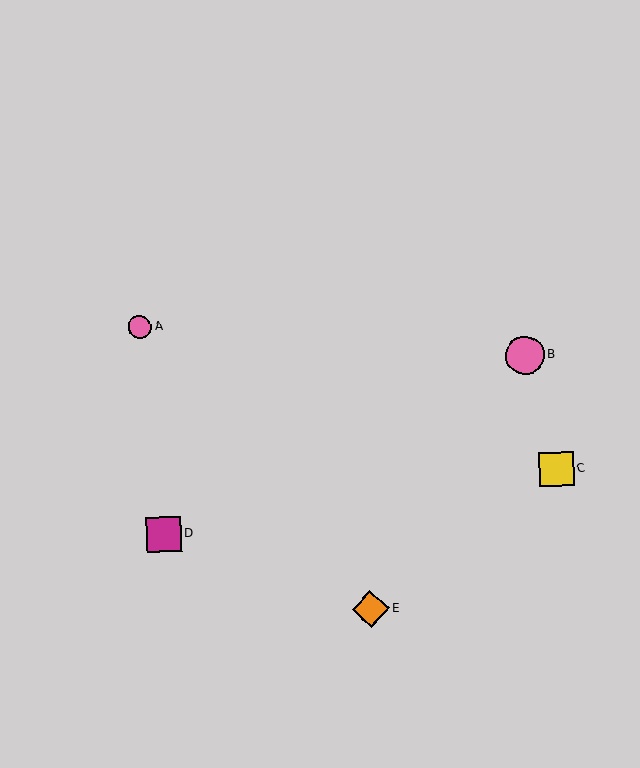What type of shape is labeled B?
Shape B is a pink circle.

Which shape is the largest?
The pink circle (labeled B) is the largest.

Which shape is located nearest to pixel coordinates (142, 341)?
The pink circle (labeled A) at (140, 327) is nearest to that location.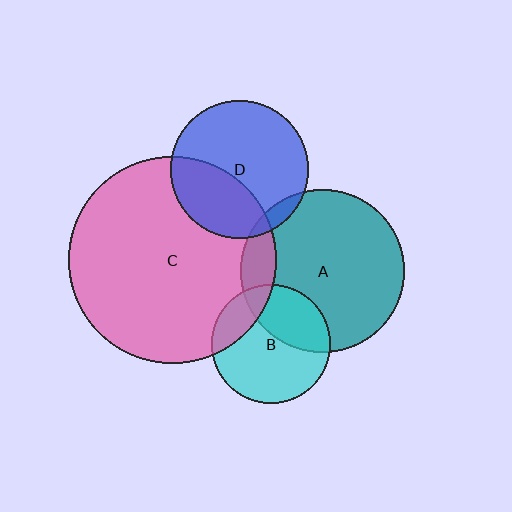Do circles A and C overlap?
Yes.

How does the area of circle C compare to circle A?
Approximately 1.6 times.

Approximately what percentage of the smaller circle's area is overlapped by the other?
Approximately 10%.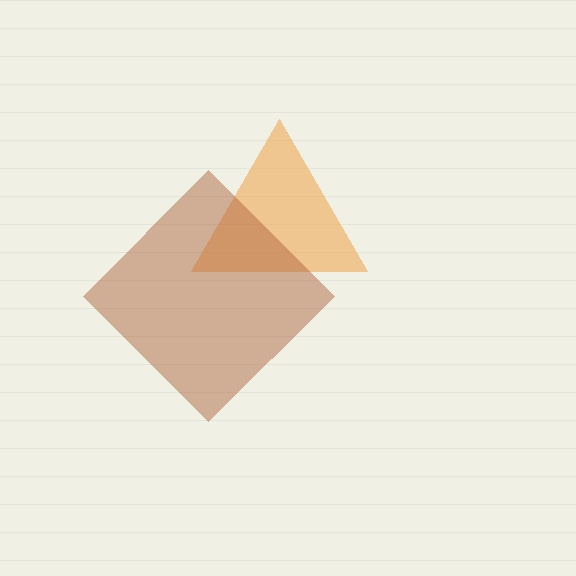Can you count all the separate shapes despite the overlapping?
Yes, there are 2 separate shapes.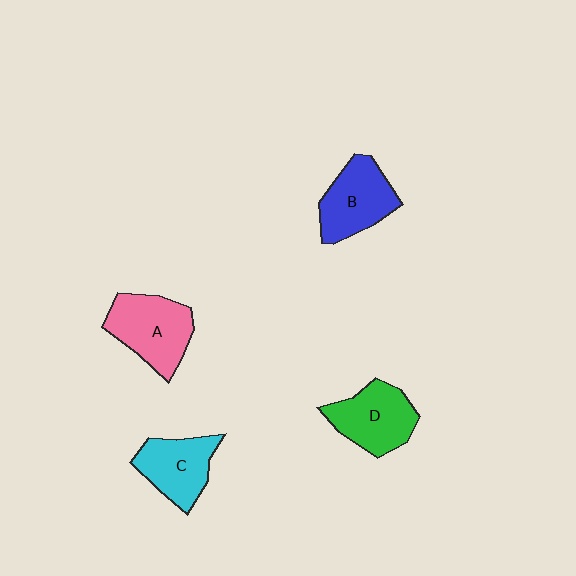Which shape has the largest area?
Shape A (pink).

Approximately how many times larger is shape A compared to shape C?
Approximately 1.2 times.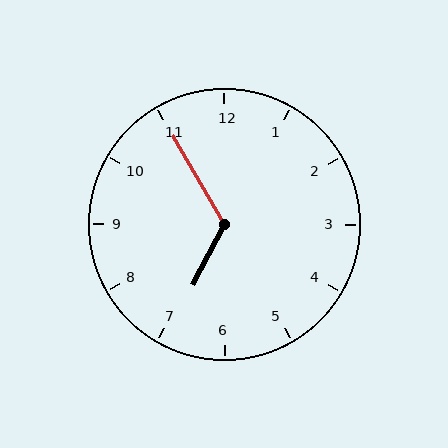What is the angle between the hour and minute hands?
Approximately 122 degrees.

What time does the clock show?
6:55.